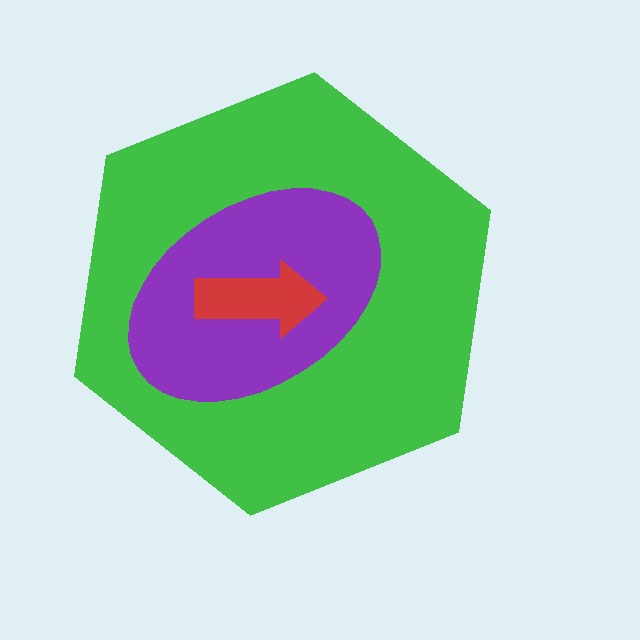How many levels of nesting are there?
3.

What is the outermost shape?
The green hexagon.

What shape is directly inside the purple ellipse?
The red arrow.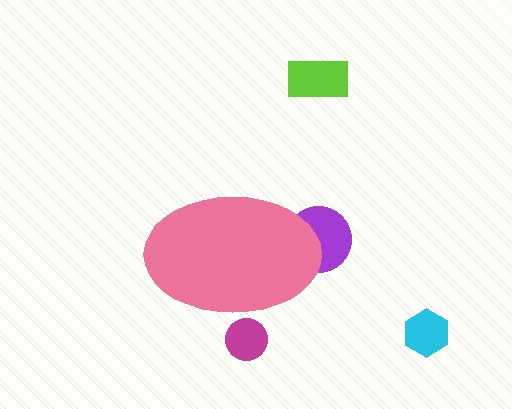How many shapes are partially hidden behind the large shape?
2 shapes are partially hidden.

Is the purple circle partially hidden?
Yes, the purple circle is partially hidden behind the pink ellipse.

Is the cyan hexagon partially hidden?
No, the cyan hexagon is fully visible.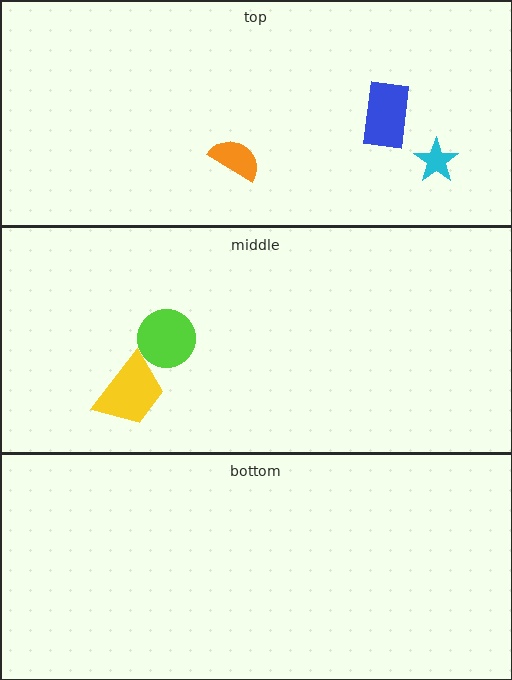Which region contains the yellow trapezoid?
The middle region.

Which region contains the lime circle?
The middle region.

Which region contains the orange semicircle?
The top region.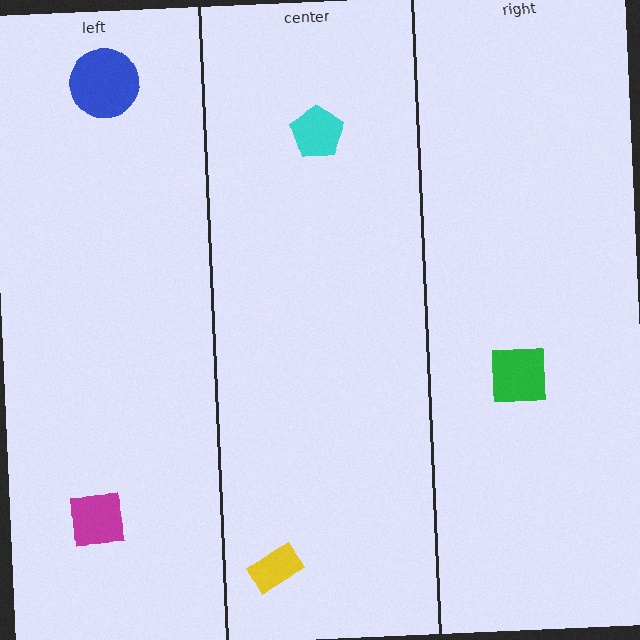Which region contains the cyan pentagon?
The center region.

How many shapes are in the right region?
1.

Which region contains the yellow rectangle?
The center region.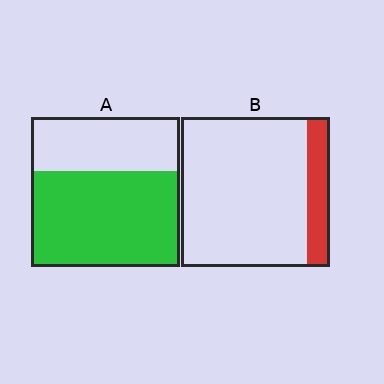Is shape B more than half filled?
No.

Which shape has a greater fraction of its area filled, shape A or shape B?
Shape A.